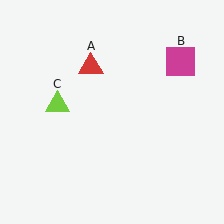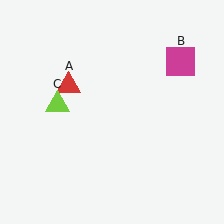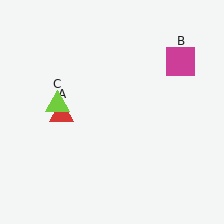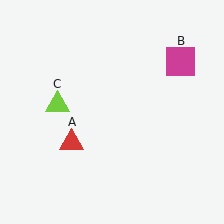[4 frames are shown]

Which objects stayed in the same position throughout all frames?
Magenta square (object B) and lime triangle (object C) remained stationary.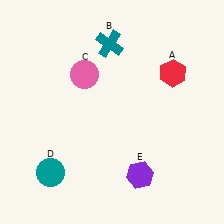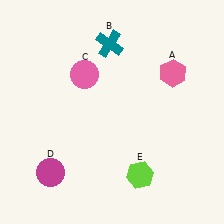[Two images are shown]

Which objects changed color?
A changed from red to pink. D changed from teal to magenta. E changed from purple to lime.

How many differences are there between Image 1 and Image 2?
There are 3 differences between the two images.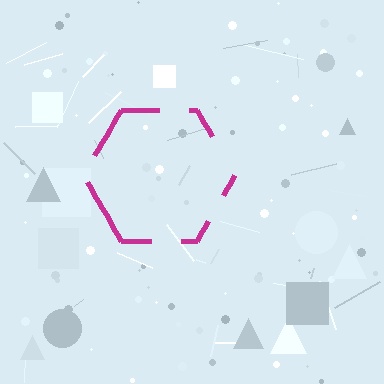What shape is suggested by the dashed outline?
The dashed outline suggests a hexagon.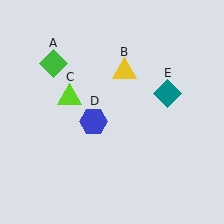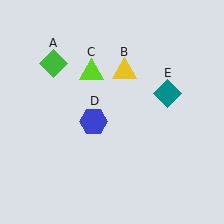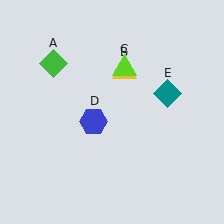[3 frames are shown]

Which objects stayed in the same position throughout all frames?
Green diamond (object A) and yellow triangle (object B) and blue hexagon (object D) and teal diamond (object E) remained stationary.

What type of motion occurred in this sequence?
The lime triangle (object C) rotated clockwise around the center of the scene.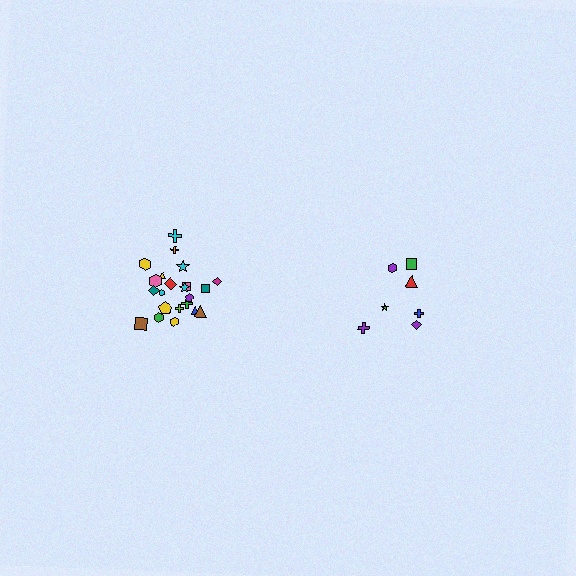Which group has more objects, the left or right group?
The left group.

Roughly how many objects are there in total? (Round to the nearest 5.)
Roughly 30 objects in total.